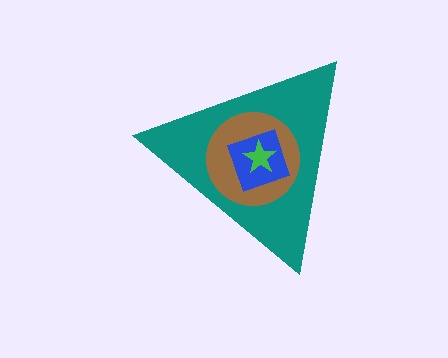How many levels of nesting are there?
4.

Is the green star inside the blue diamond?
Yes.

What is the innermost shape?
The green star.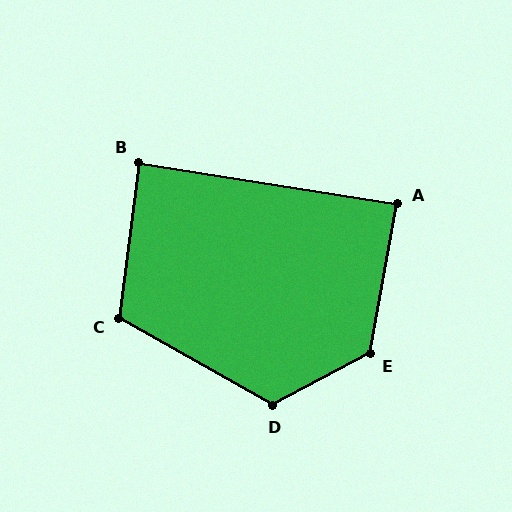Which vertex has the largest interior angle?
E, at approximately 128 degrees.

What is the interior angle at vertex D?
Approximately 122 degrees (obtuse).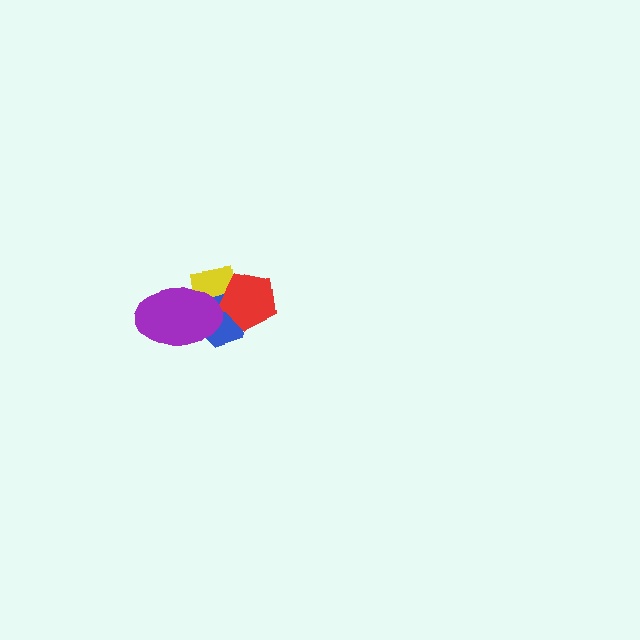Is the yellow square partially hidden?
Yes, it is partially covered by another shape.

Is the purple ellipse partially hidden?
No, no other shape covers it.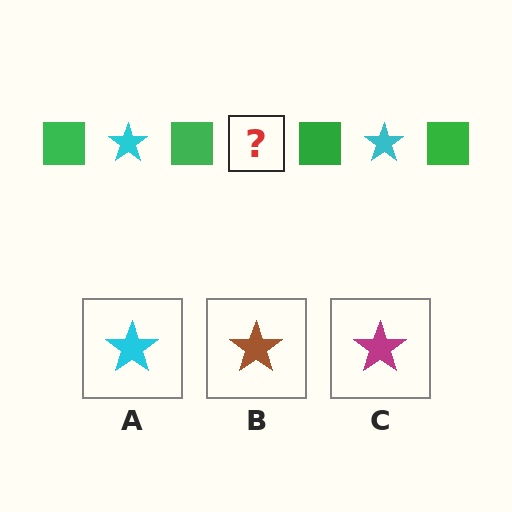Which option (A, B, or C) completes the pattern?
A.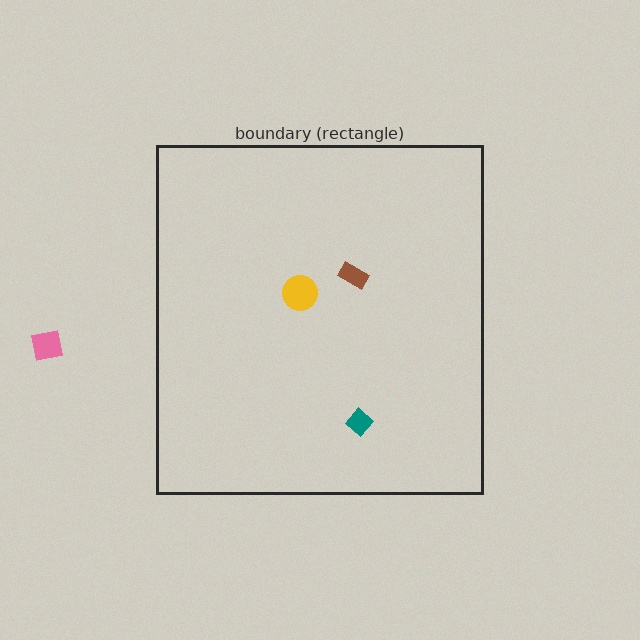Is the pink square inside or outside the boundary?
Outside.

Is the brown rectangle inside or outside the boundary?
Inside.